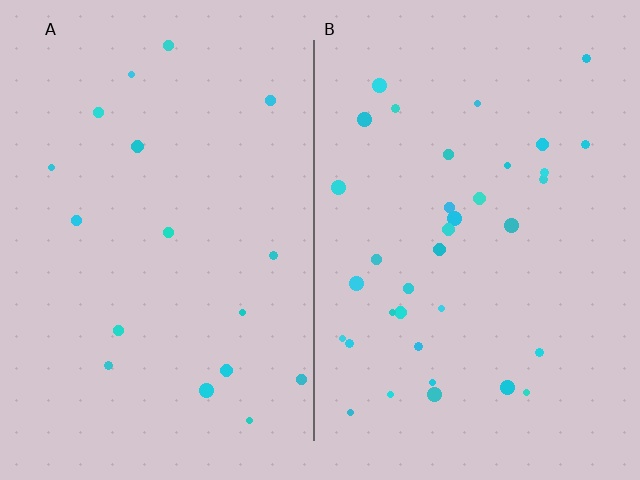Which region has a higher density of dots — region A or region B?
B (the right).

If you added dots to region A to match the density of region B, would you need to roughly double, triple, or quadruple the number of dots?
Approximately double.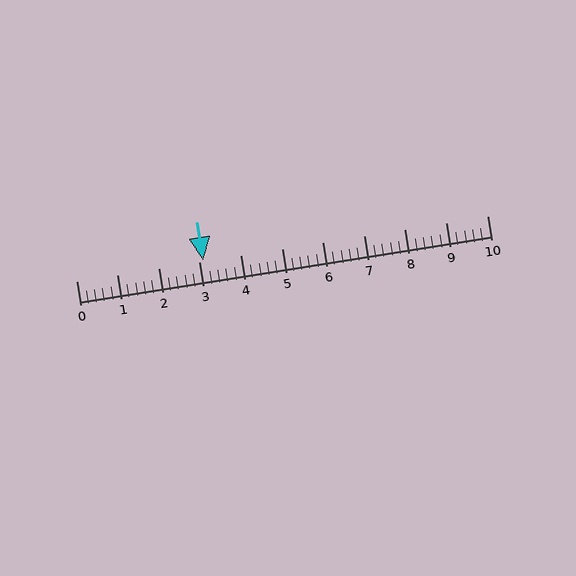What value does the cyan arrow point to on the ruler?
The cyan arrow points to approximately 3.1.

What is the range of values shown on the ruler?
The ruler shows values from 0 to 10.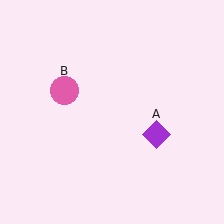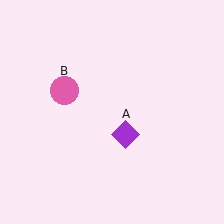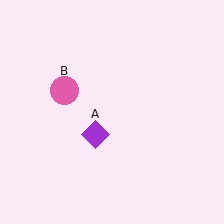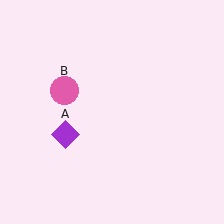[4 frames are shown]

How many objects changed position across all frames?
1 object changed position: purple diamond (object A).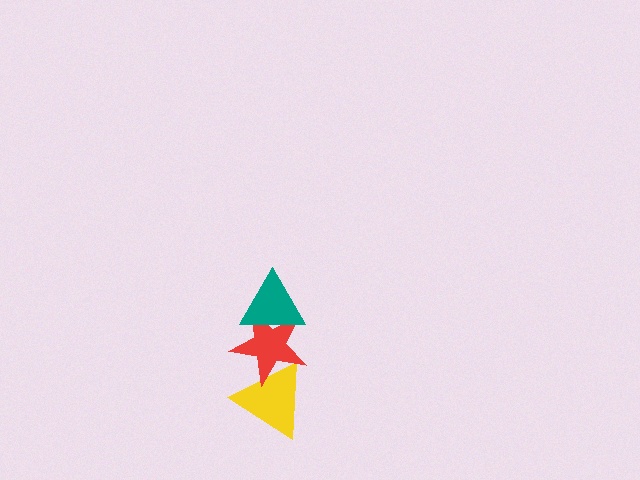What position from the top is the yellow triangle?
The yellow triangle is 3rd from the top.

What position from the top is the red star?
The red star is 2nd from the top.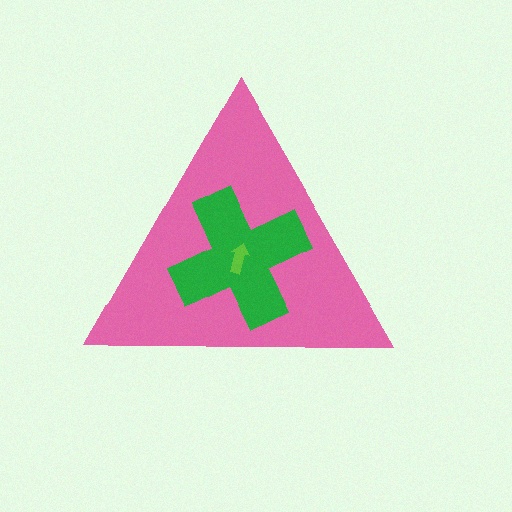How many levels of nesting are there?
3.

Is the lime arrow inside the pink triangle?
Yes.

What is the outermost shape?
The pink triangle.